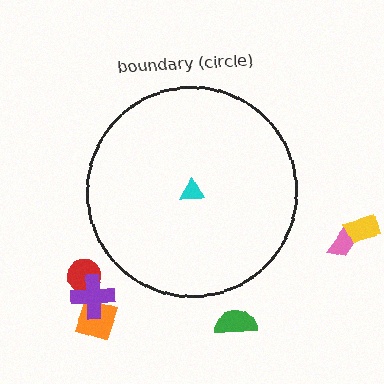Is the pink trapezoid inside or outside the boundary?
Outside.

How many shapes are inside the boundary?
1 inside, 6 outside.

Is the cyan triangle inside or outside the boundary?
Inside.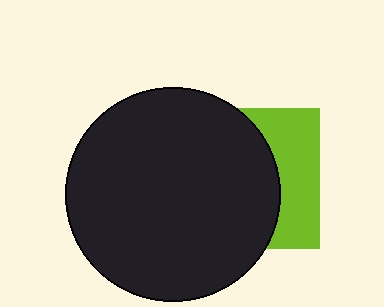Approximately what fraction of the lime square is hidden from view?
Roughly 66% of the lime square is hidden behind the black circle.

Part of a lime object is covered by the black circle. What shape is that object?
It is a square.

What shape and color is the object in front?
The object in front is a black circle.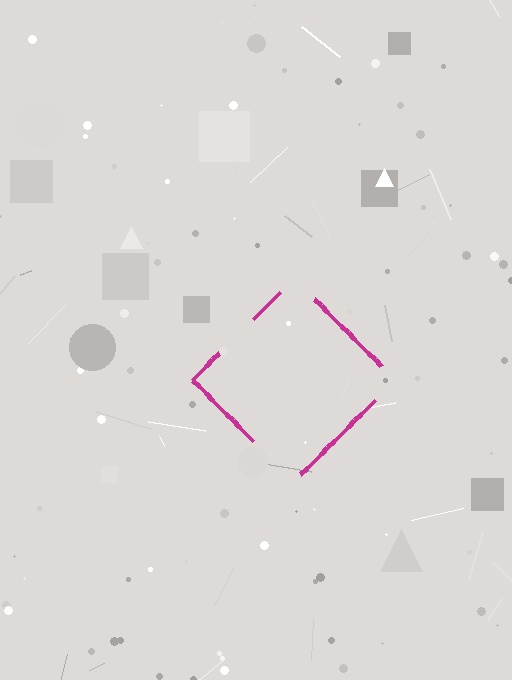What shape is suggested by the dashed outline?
The dashed outline suggests a diamond.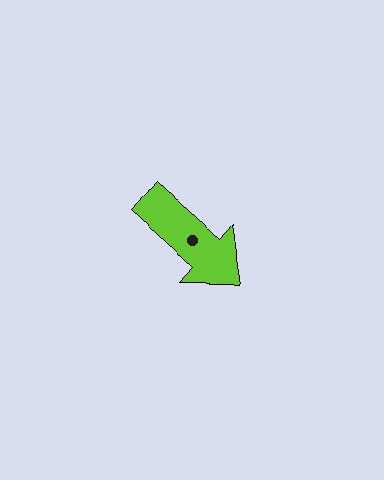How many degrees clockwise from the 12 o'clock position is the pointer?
Approximately 131 degrees.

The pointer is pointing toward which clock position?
Roughly 4 o'clock.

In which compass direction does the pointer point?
Southeast.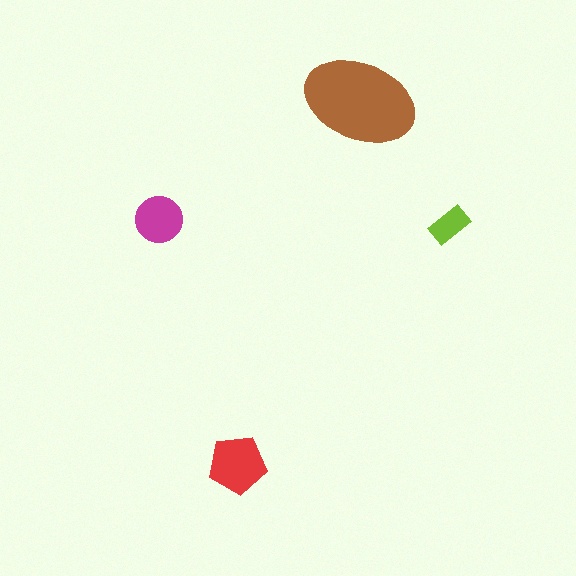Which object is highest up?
The brown ellipse is topmost.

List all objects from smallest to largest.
The lime rectangle, the magenta circle, the red pentagon, the brown ellipse.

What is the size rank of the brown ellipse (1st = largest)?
1st.